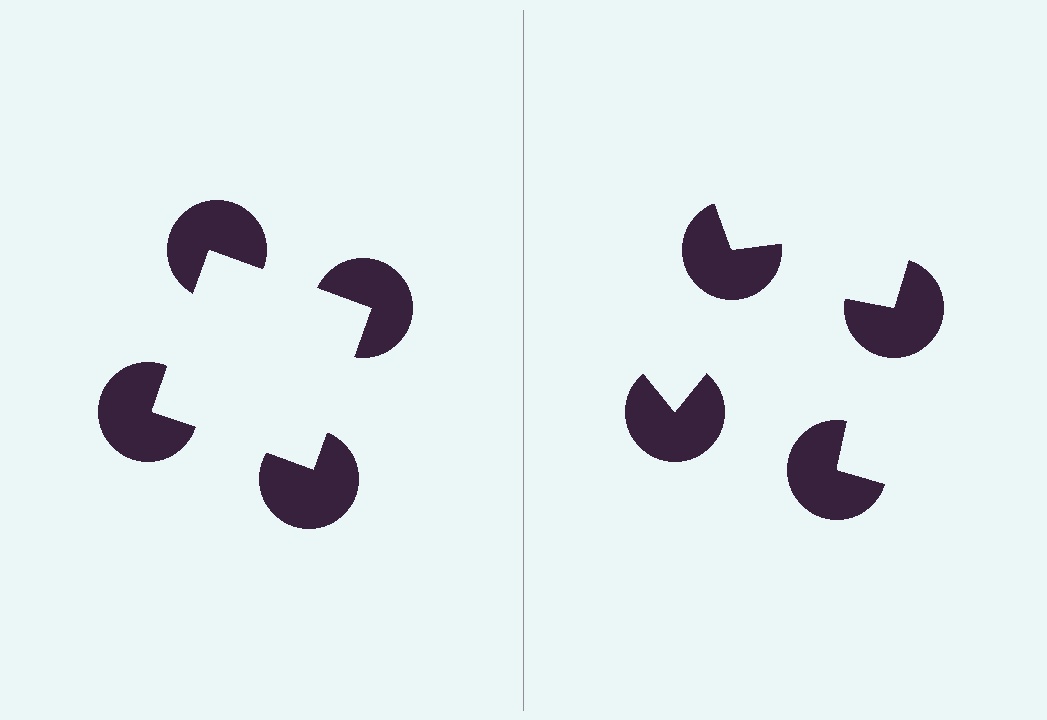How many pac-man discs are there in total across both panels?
8 — 4 on each side.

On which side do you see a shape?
An illusory square appears on the left side. On the right side the wedge cuts are rotated, so no coherent shape forms.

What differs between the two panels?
The pac-man discs are positioned identically on both sides; only the wedge orientations differ. On the left they align to a square; on the right they are misaligned.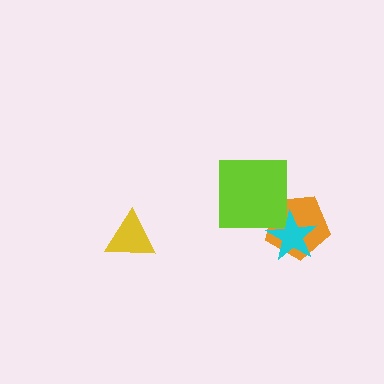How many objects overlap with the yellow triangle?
0 objects overlap with the yellow triangle.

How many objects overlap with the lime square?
1 object overlaps with the lime square.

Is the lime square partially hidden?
No, no other shape covers it.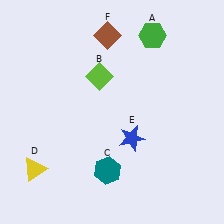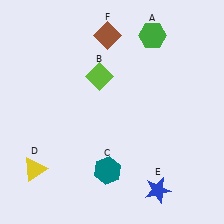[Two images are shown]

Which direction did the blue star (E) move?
The blue star (E) moved down.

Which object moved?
The blue star (E) moved down.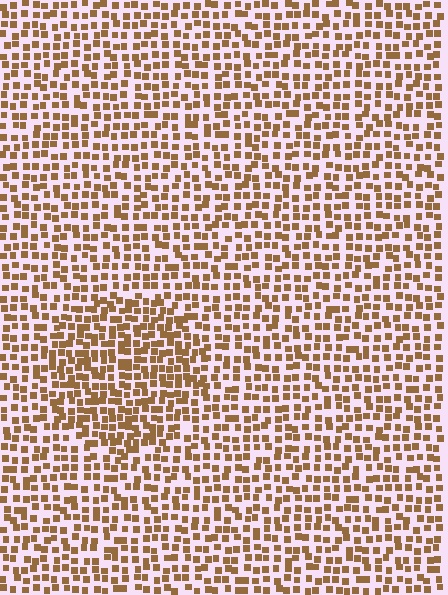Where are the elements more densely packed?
The elements are more densely packed inside the circle boundary.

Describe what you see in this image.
The image contains small brown elements arranged at two different densities. A circle-shaped region is visible where the elements are more densely packed than the surrounding area.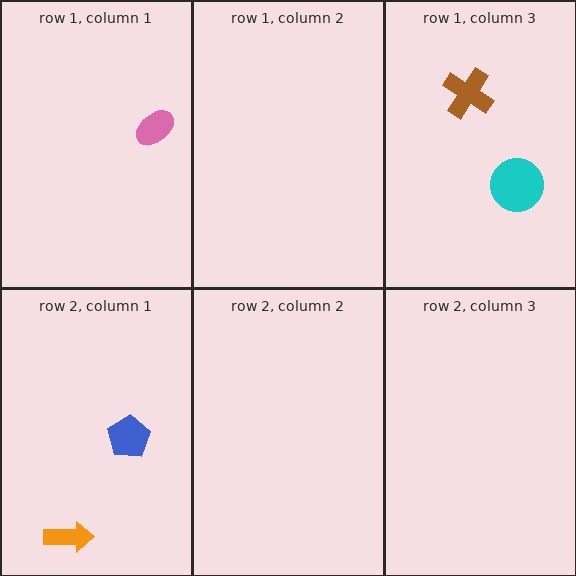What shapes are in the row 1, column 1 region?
The pink ellipse.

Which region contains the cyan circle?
The row 1, column 3 region.